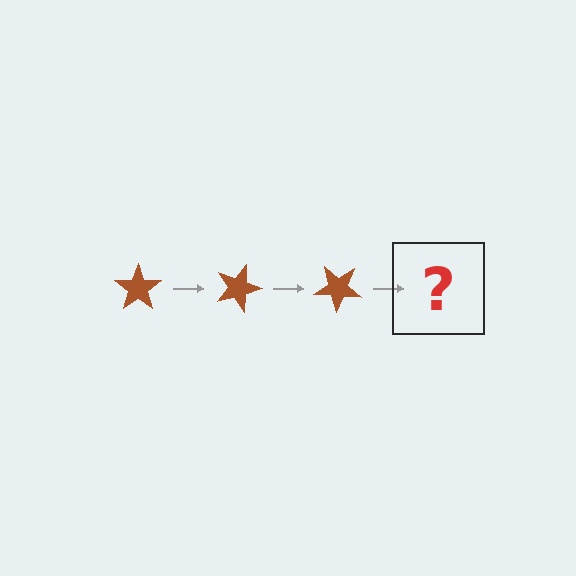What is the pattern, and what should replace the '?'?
The pattern is that the star rotates 20 degrees each step. The '?' should be a brown star rotated 60 degrees.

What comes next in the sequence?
The next element should be a brown star rotated 60 degrees.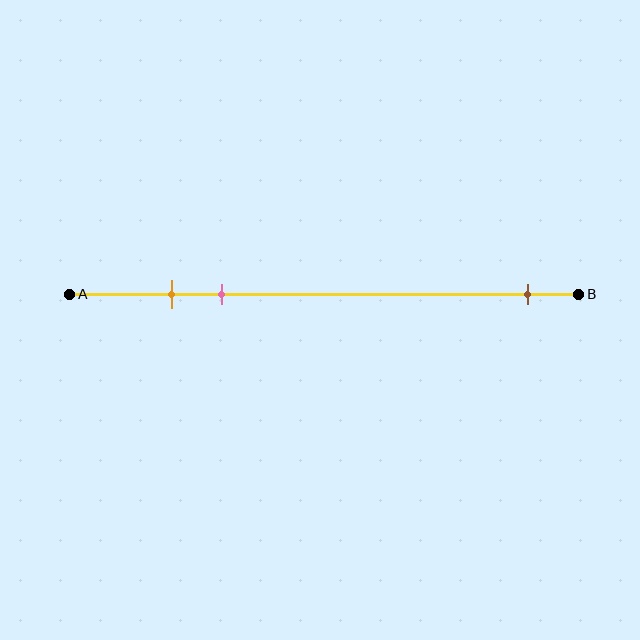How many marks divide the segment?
There are 3 marks dividing the segment.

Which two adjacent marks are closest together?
The orange and pink marks are the closest adjacent pair.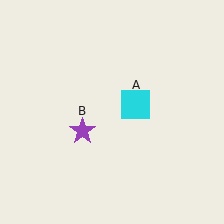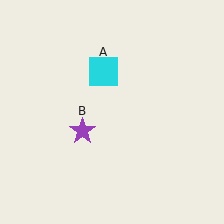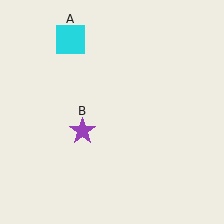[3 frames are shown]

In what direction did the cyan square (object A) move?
The cyan square (object A) moved up and to the left.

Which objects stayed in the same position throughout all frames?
Purple star (object B) remained stationary.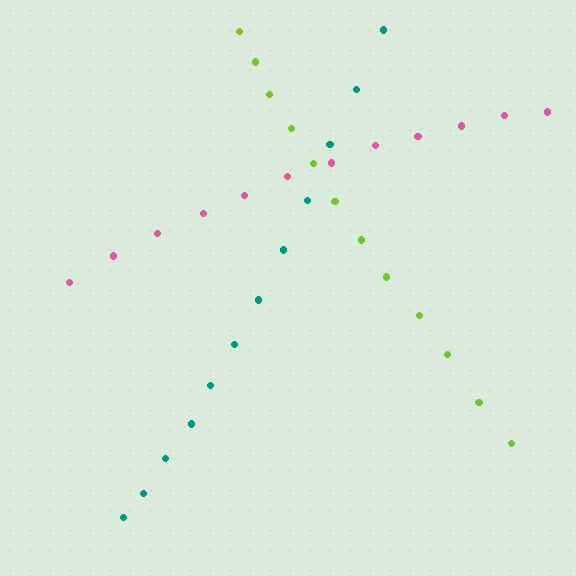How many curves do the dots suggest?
There are 3 distinct paths.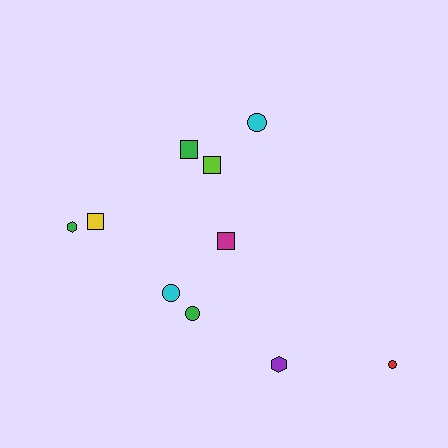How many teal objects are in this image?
There are no teal objects.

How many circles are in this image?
There are 4 circles.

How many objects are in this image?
There are 10 objects.